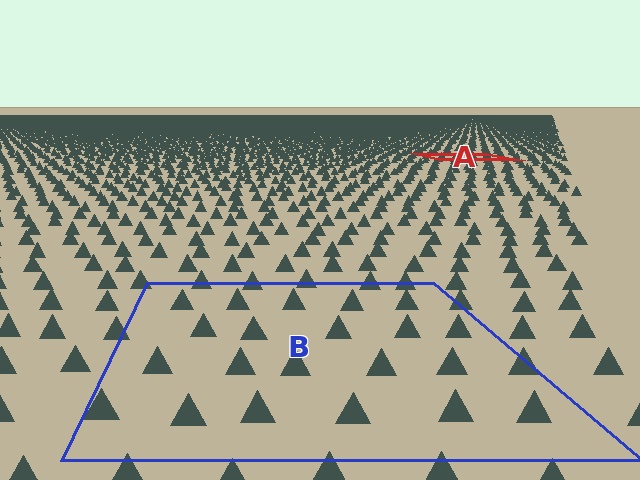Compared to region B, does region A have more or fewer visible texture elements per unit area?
Region A has more texture elements per unit area — they are packed more densely because it is farther away.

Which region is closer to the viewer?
Region B is closer. The texture elements there are larger and more spread out.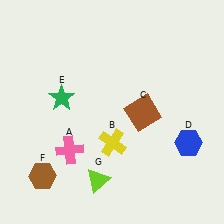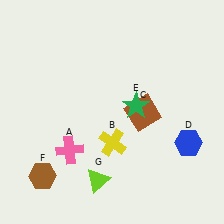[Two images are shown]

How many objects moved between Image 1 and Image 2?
1 object moved between the two images.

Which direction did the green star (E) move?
The green star (E) moved right.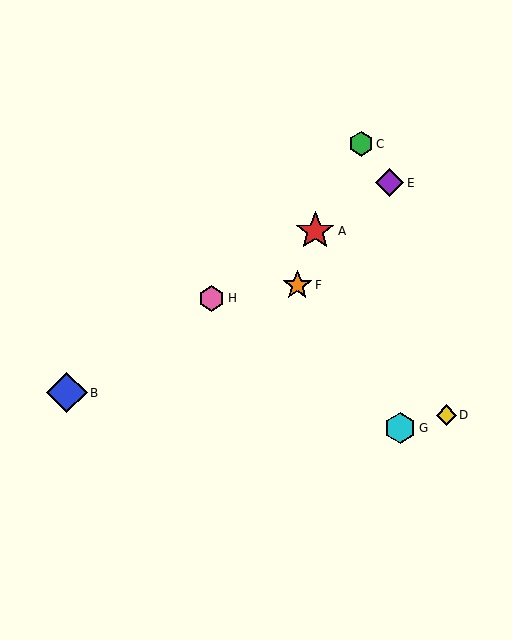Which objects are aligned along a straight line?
Objects A, B, E, H are aligned along a straight line.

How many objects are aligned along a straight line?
4 objects (A, B, E, H) are aligned along a straight line.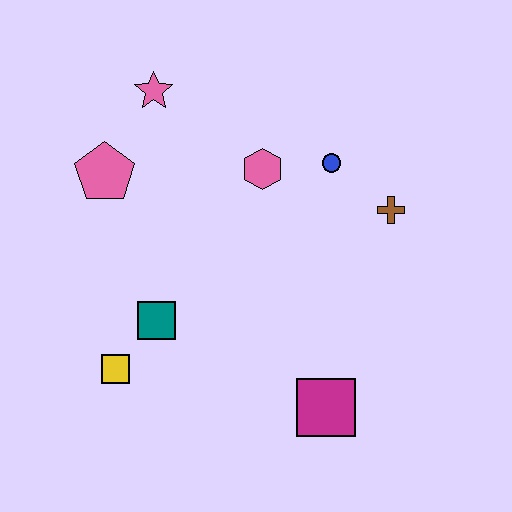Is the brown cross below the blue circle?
Yes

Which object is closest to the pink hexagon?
The blue circle is closest to the pink hexagon.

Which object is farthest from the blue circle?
The yellow square is farthest from the blue circle.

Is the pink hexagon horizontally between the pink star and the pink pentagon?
No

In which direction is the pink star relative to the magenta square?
The pink star is above the magenta square.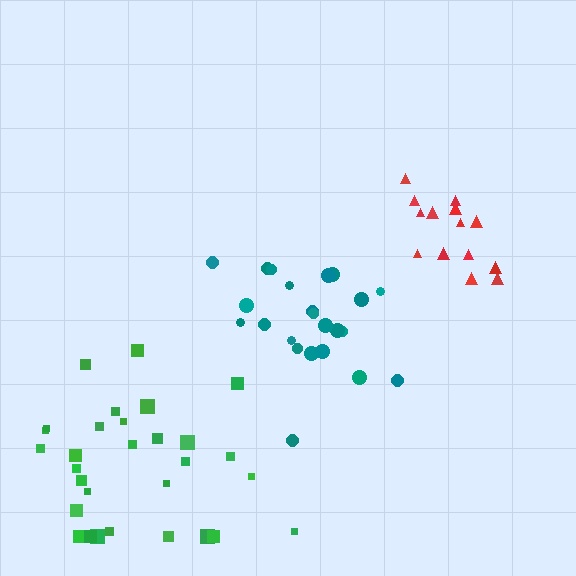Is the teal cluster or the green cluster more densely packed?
Teal.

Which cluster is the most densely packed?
Red.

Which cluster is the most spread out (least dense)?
Green.